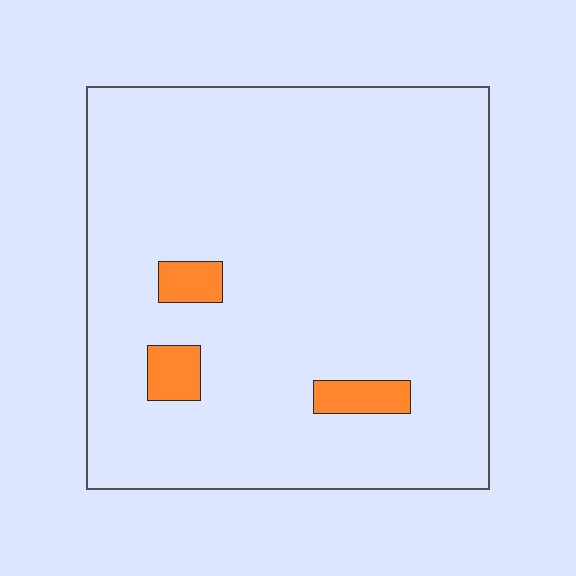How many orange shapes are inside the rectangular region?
3.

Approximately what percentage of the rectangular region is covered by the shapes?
Approximately 5%.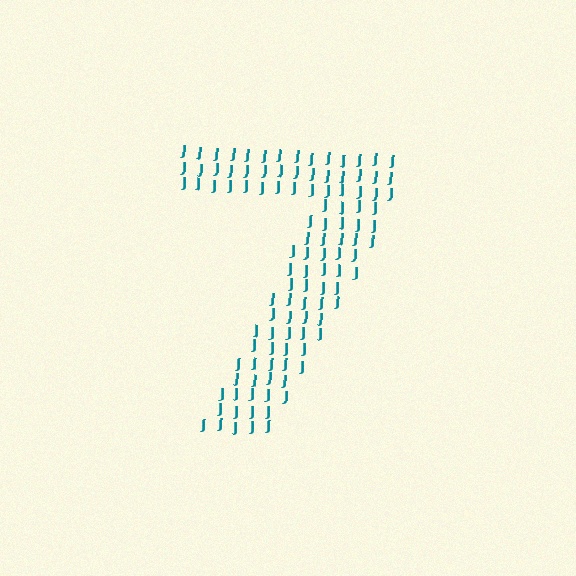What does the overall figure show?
The overall figure shows the digit 7.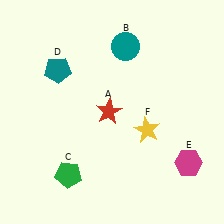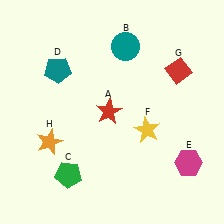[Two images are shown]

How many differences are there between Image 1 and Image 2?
There are 2 differences between the two images.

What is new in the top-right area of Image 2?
A red diamond (G) was added in the top-right area of Image 2.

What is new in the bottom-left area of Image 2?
An orange star (H) was added in the bottom-left area of Image 2.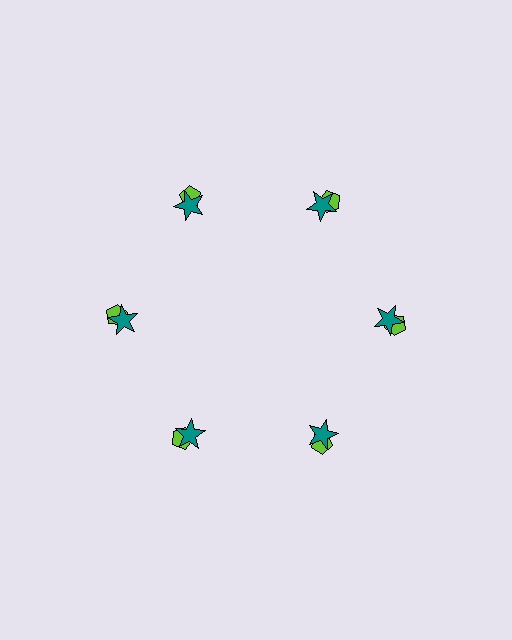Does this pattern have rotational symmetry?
Yes, this pattern has 6-fold rotational symmetry. It looks the same after rotating 60 degrees around the center.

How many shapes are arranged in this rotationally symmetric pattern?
There are 12 shapes, arranged in 6 groups of 2.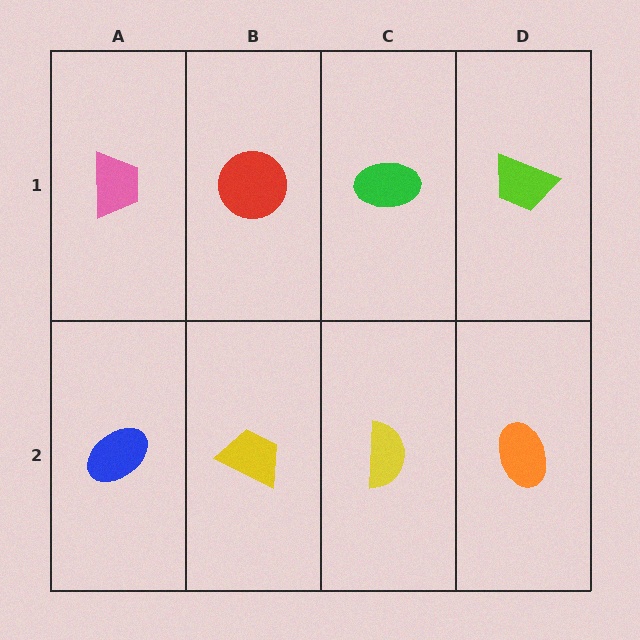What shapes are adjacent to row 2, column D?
A lime trapezoid (row 1, column D), a yellow semicircle (row 2, column C).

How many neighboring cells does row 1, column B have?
3.